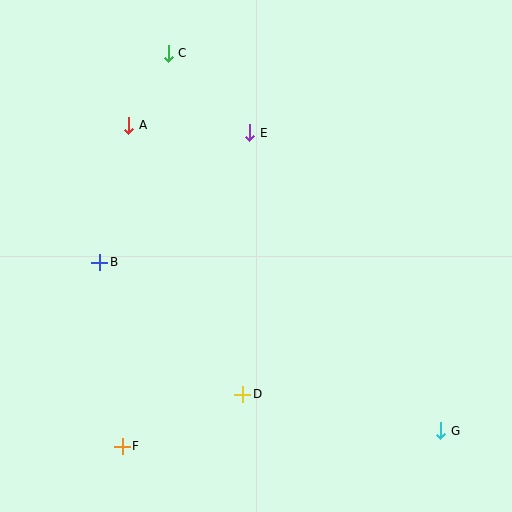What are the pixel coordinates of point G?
Point G is at (441, 431).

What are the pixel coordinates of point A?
Point A is at (129, 125).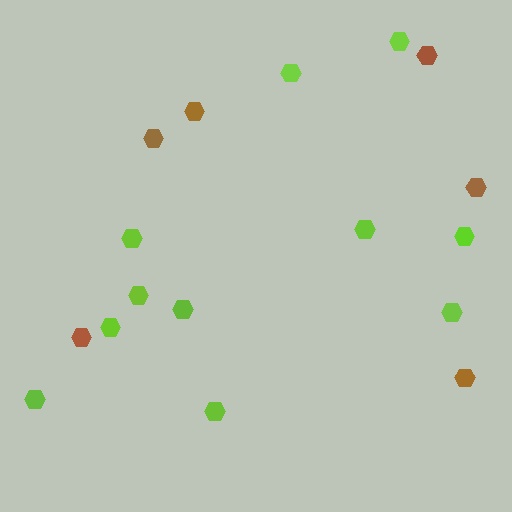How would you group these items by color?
There are 2 groups: one group of lime hexagons (11) and one group of brown hexagons (6).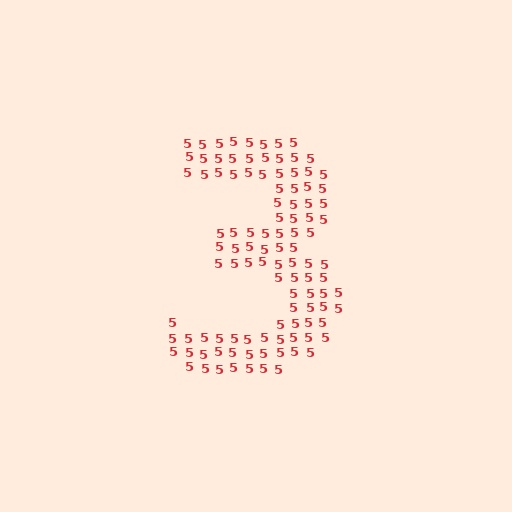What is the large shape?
The large shape is the digit 3.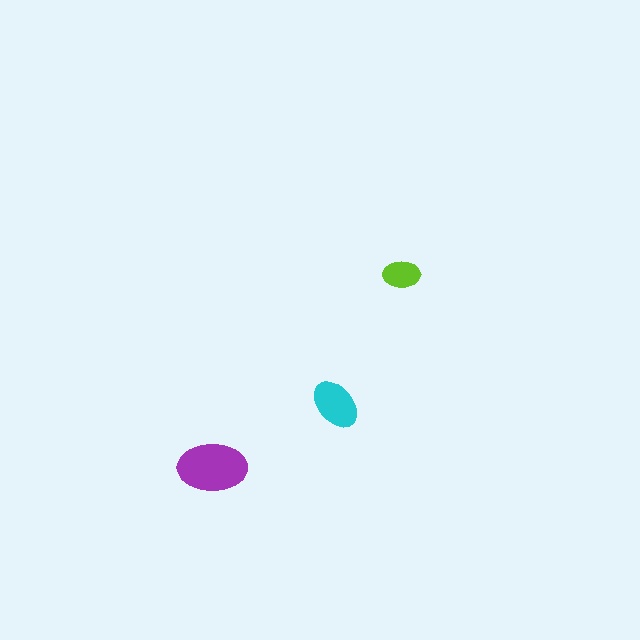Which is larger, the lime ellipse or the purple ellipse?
The purple one.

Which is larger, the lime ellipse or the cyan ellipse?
The cyan one.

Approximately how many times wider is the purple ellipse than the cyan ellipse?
About 1.5 times wider.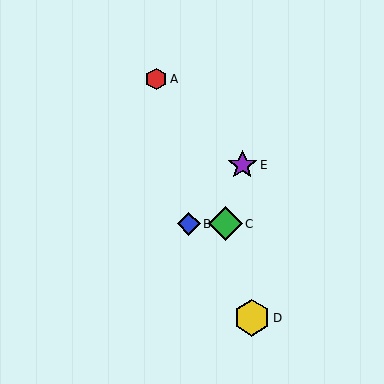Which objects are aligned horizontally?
Objects B, C are aligned horizontally.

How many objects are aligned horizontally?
2 objects (B, C) are aligned horizontally.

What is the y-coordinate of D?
Object D is at y≈318.